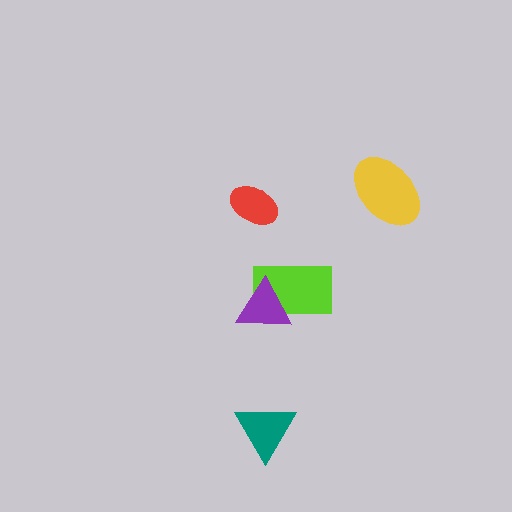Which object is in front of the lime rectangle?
The purple triangle is in front of the lime rectangle.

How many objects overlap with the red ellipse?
0 objects overlap with the red ellipse.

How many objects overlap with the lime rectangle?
1 object overlaps with the lime rectangle.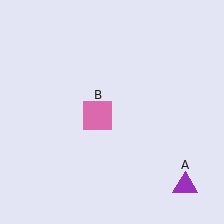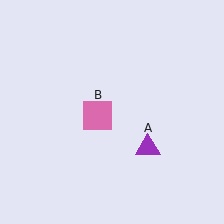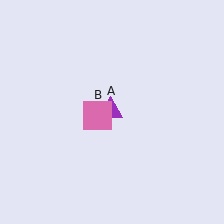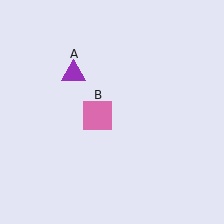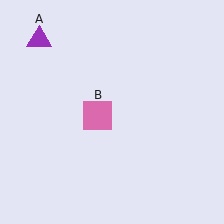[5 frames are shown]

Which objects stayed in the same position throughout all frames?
Pink square (object B) remained stationary.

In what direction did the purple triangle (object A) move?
The purple triangle (object A) moved up and to the left.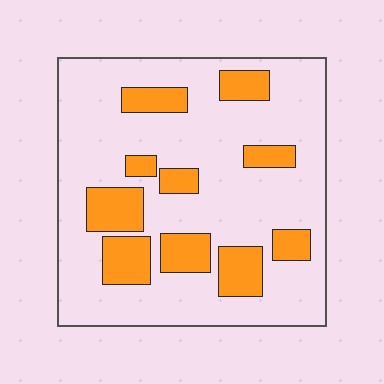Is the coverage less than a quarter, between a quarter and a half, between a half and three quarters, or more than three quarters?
Less than a quarter.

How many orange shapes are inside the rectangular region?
10.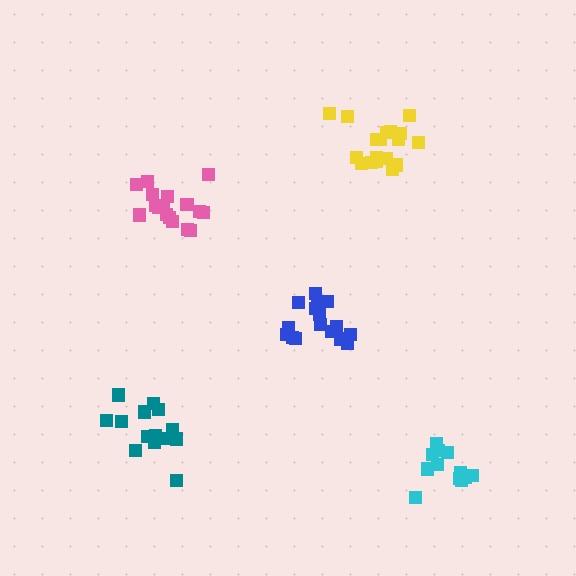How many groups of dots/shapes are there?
There are 5 groups.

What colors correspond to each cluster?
The clusters are colored: blue, teal, yellow, cyan, pink.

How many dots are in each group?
Group 1: 16 dots, Group 2: 14 dots, Group 3: 18 dots, Group 4: 12 dots, Group 5: 17 dots (77 total).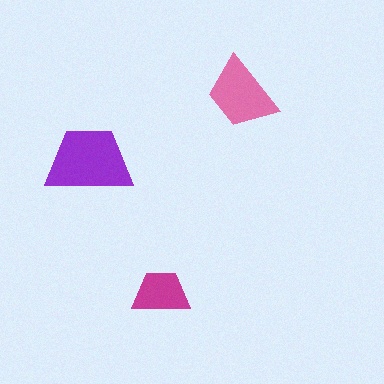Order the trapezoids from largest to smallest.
the purple one, the pink one, the magenta one.